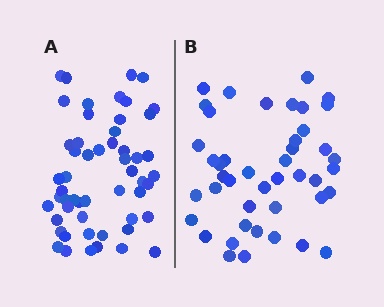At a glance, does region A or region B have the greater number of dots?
Region A (the left region) has more dots.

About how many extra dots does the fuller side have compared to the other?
Region A has roughly 10 or so more dots than region B.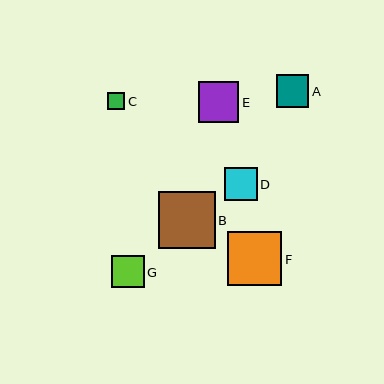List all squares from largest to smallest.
From largest to smallest: B, F, E, D, A, G, C.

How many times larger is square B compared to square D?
Square B is approximately 1.7 times the size of square D.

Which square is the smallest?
Square C is the smallest with a size of approximately 18 pixels.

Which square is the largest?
Square B is the largest with a size of approximately 57 pixels.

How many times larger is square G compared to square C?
Square G is approximately 1.8 times the size of square C.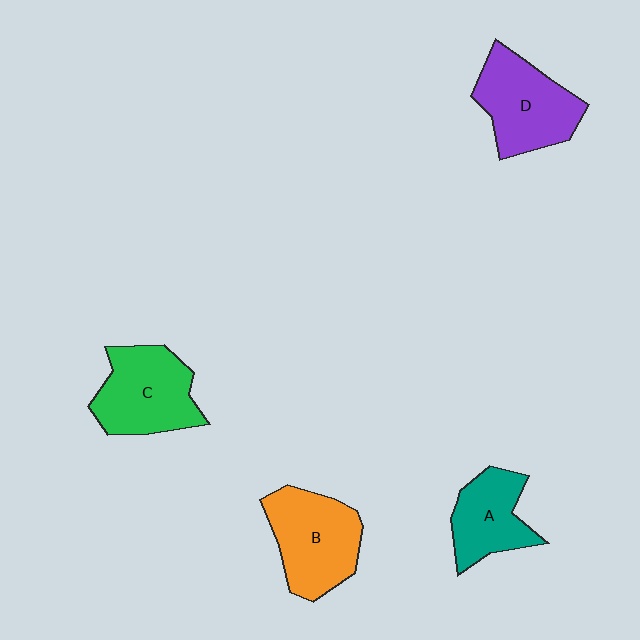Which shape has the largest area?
Shape B (orange).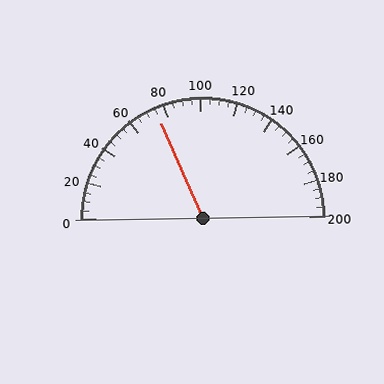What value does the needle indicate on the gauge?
The needle indicates approximately 75.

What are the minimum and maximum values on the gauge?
The gauge ranges from 0 to 200.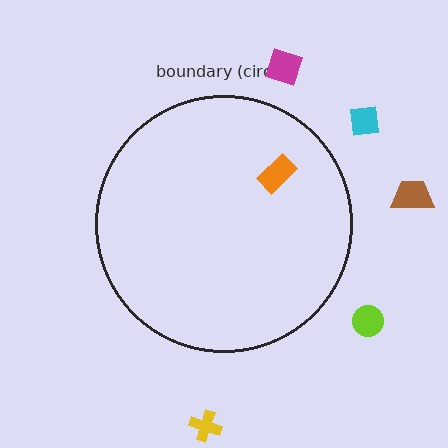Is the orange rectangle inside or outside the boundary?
Inside.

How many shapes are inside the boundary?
1 inside, 5 outside.